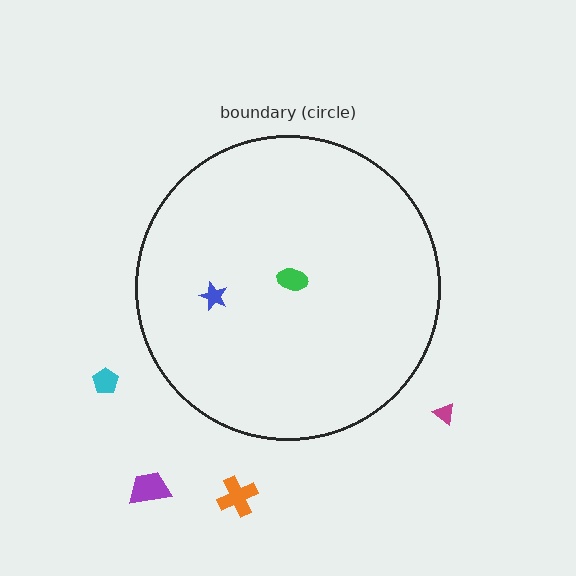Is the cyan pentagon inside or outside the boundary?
Outside.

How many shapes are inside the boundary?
2 inside, 4 outside.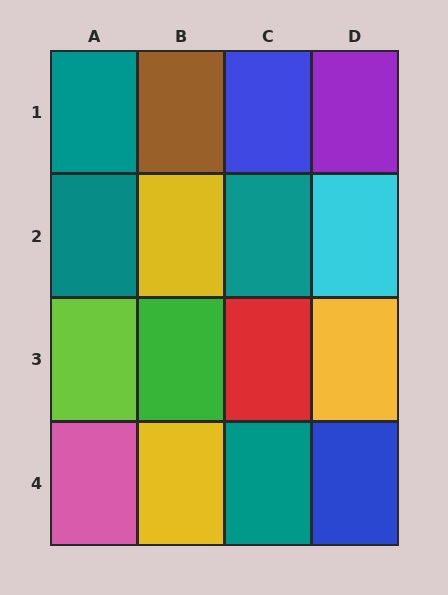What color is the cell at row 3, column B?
Green.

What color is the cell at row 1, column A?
Teal.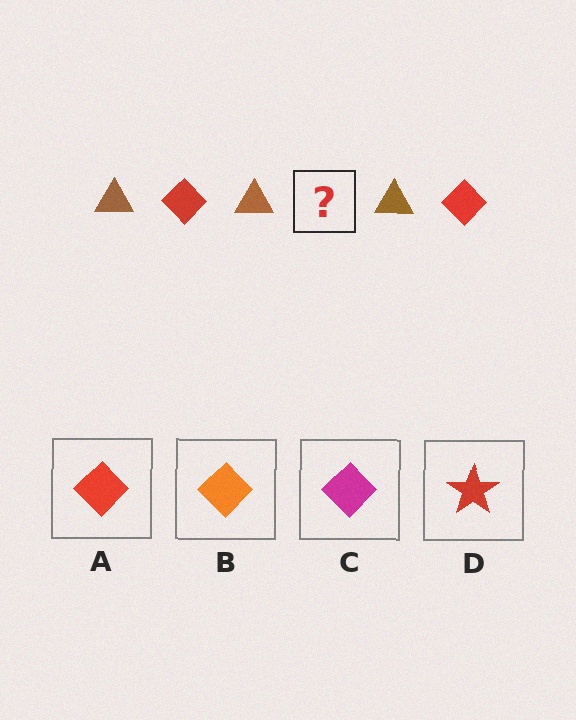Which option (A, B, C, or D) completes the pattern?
A.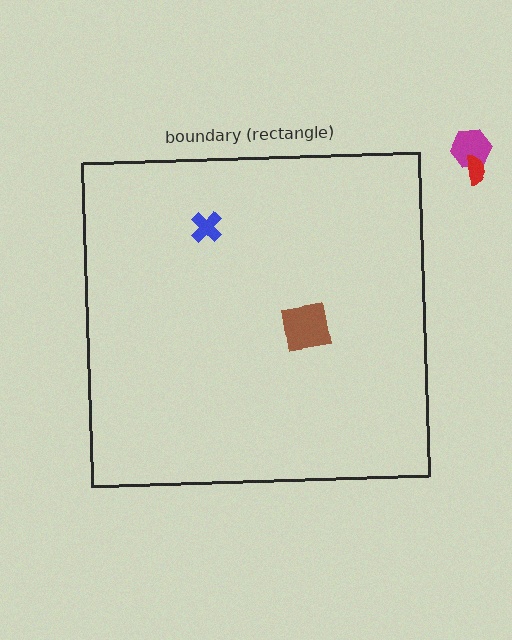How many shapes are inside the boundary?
2 inside, 2 outside.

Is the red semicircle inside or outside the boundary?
Outside.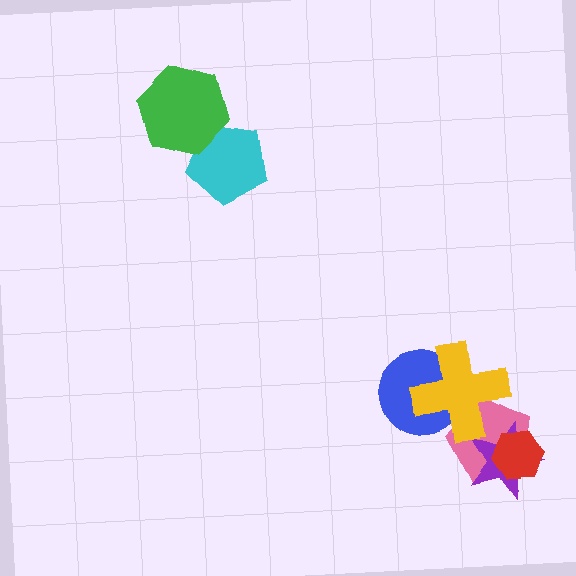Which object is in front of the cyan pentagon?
The green hexagon is in front of the cyan pentagon.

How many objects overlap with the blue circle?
1 object overlaps with the blue circle.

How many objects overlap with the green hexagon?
1 object overlaps with the green hexagon.